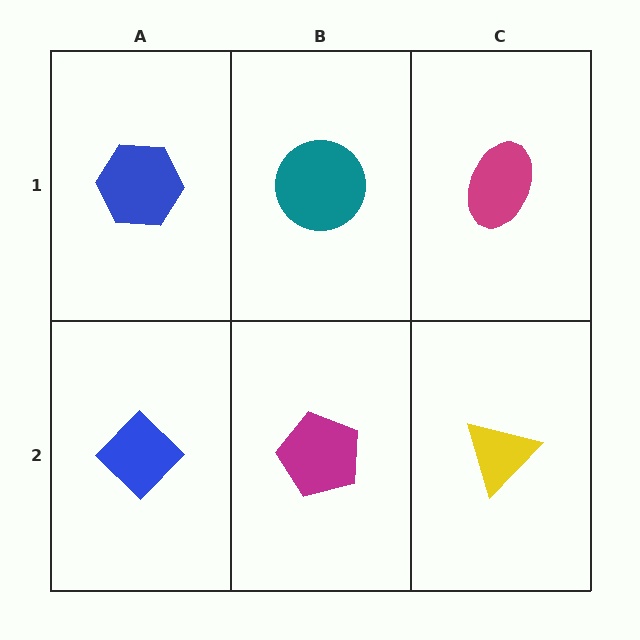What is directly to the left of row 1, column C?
A teal circle.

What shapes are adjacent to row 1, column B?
A magenta pentagon (row 2, column B), a blue hexagon (row 1, column A), a magenta ellipse (row 1, column C).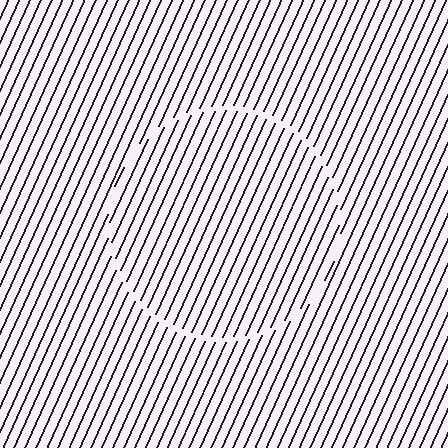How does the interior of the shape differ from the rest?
The interior of the shape contains the same grating, shifted by half a period — the contour is defined by the phase discontinuity where line-ends from the inner and outer gratings abut.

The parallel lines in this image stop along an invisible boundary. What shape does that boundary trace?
An illusory circle. The interior of the shape contains the same grating, shifted by half a period — the contour is defined by the phase discontinuity where line-ends from the inner and outer gratings abut.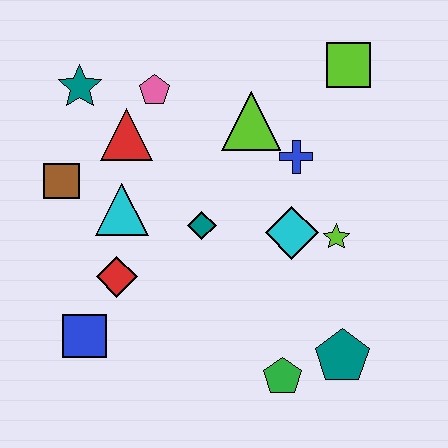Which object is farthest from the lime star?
The teal star is farthest from the lime star.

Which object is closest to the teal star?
The red triangle is closest to the teal star.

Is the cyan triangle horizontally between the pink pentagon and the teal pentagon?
No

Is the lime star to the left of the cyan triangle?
No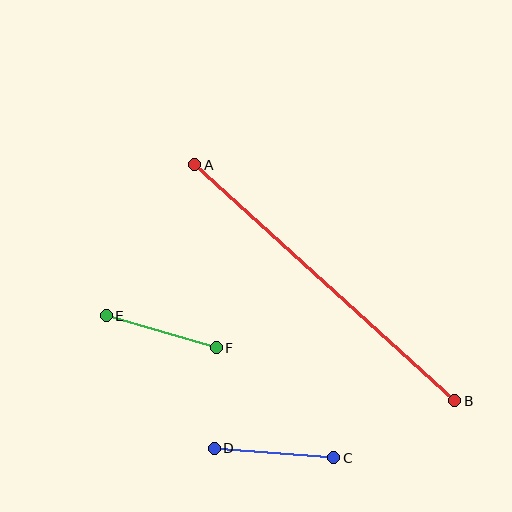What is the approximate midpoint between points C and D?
The midpoint is at approximately (274, 453) pixels.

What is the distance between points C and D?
The distance is approximately 120 pixels.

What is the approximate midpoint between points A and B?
The midpoint is at approximately (325, 283) pixels.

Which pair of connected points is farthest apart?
Points A and B are farthest apart.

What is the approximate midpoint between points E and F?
The midpoint is at approximately (161, 332) pixels.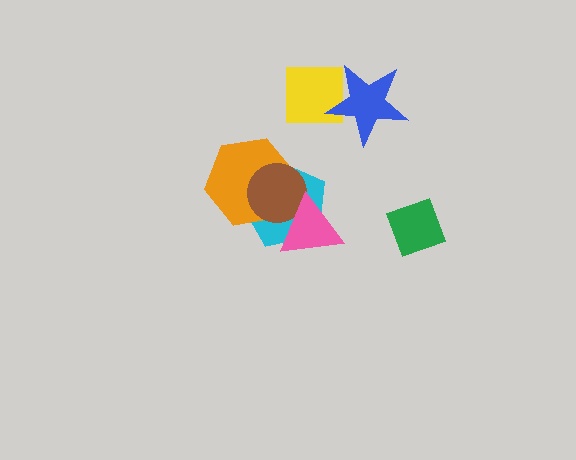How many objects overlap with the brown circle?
3 objects overlap with the brown circle.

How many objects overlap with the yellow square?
1 object overlaps with the yellow square.